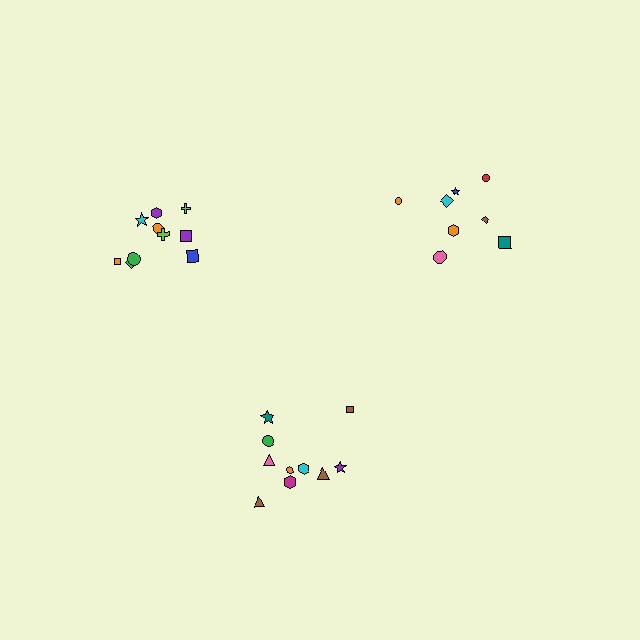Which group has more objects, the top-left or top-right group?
The top-left group.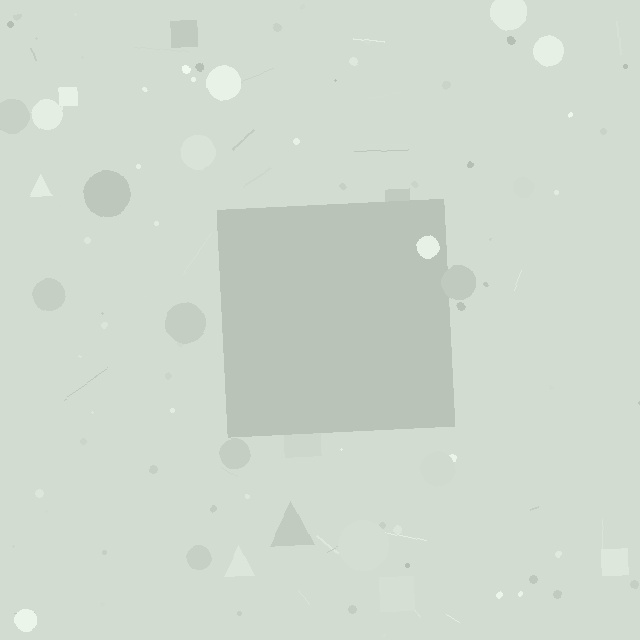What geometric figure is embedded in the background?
A square is embedded in the background.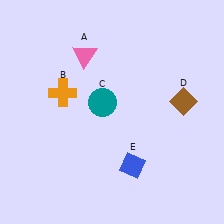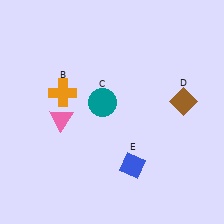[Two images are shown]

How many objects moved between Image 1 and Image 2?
1 object moved between the two images.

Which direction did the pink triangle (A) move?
The pink triangle (A) moved down.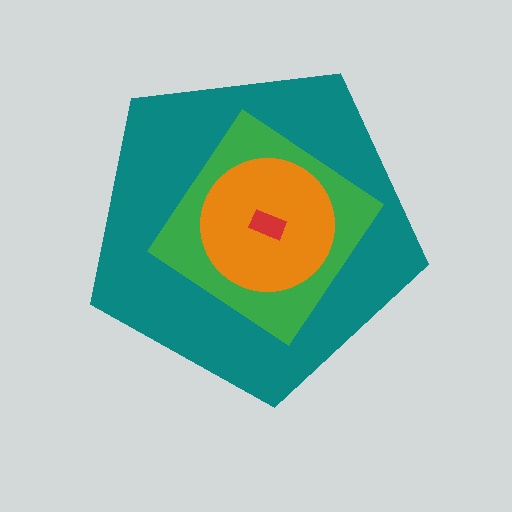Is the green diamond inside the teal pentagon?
Yes.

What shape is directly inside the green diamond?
The orange circle.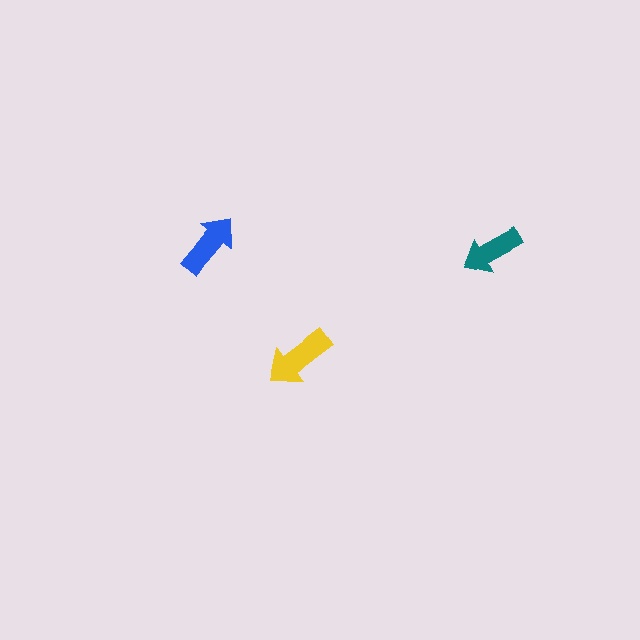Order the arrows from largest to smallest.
the yellow one, the blue one, the teal one.